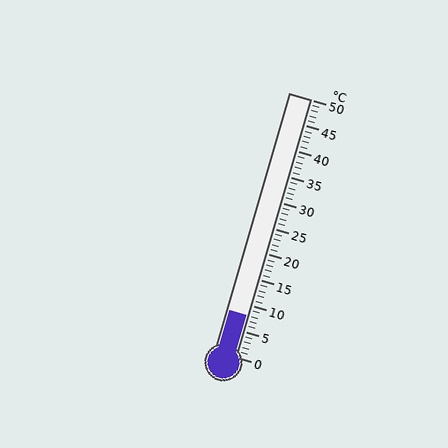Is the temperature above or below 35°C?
The temperature is below 35°C.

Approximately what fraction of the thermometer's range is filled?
The thermometer is filled to approximately 15% of its range.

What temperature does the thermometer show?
The thermometer shows approximately 8°C.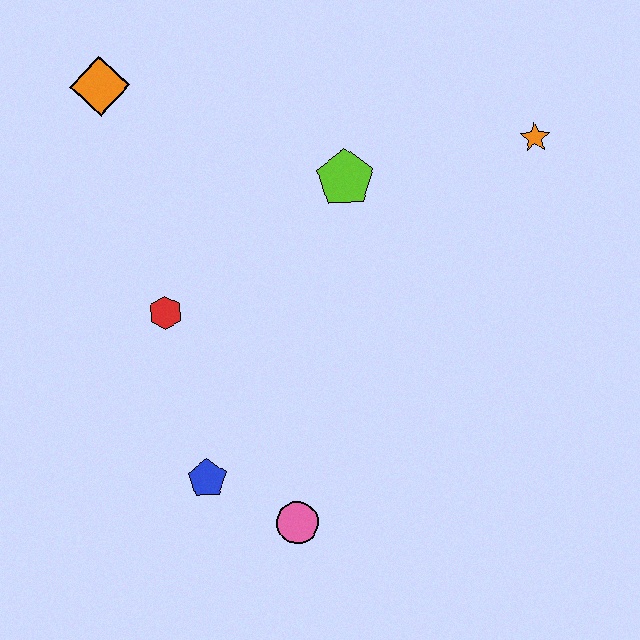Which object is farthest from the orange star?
The blue pentagon is farthest from the orange star.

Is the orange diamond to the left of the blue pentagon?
Yes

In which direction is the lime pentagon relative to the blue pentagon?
The lime pentagon is above the blue pentagon.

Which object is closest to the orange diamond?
The red hexagon is closest to the orange diamond.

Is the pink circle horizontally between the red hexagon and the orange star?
Yes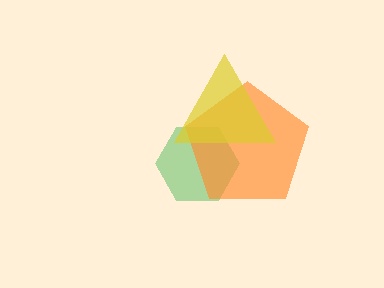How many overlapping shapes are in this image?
There are 3 overlapping shapes in the image.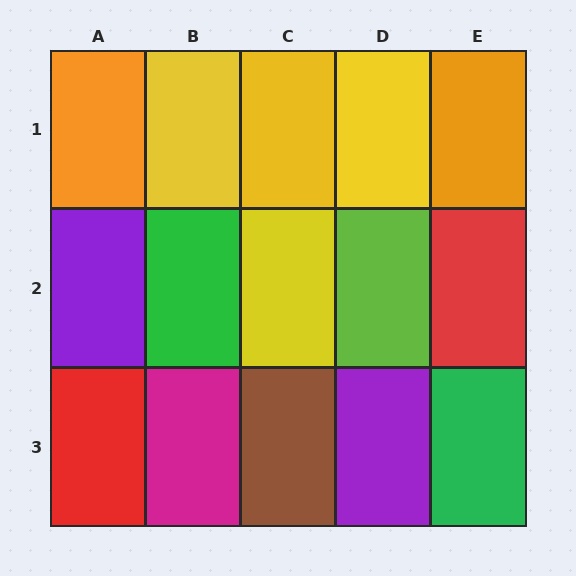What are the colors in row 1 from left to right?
Orange, yellow, yellow, yellow, orange.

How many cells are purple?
2 cells are purple.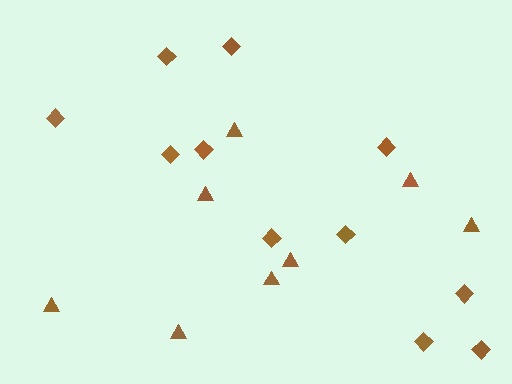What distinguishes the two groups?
There are 2 groups: one group of diamonds (11) and one group of triangles (8).